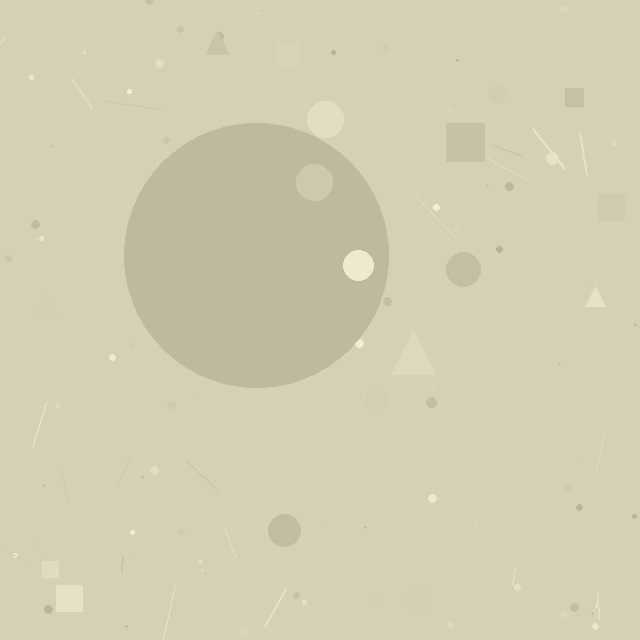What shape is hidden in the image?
A circle is hidden in the image.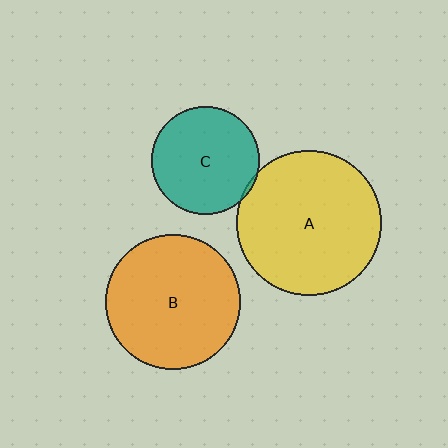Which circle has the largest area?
Circle A (yellow).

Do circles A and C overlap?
Yes.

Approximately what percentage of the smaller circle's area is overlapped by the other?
Approximately 5%.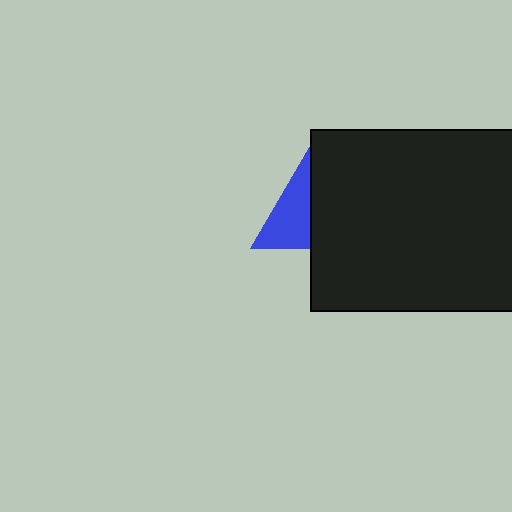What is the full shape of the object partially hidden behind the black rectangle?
The partially hidden object is a blue triangle.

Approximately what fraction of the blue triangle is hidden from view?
Roughly 60% of the blue triangle is hidden behind the black rectangle.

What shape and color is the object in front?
The object in front is a black rectangle.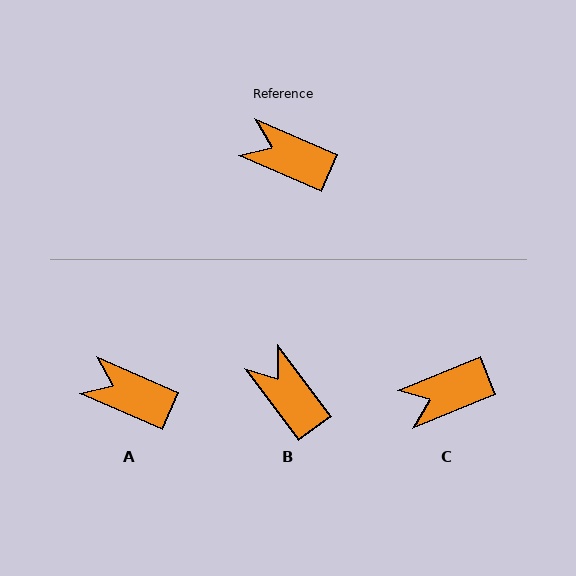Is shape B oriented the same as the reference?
No, it is off by about 30 degrees.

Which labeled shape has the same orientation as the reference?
A.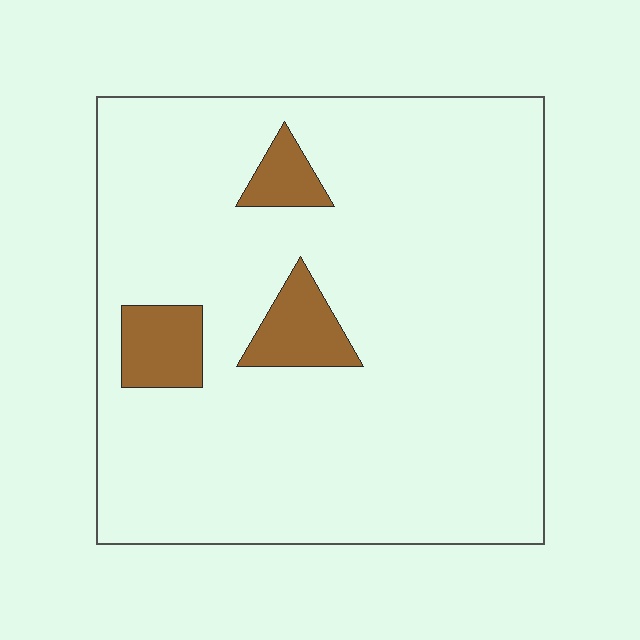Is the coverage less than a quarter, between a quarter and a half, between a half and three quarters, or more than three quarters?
Less than a quarter.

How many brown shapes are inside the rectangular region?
3.